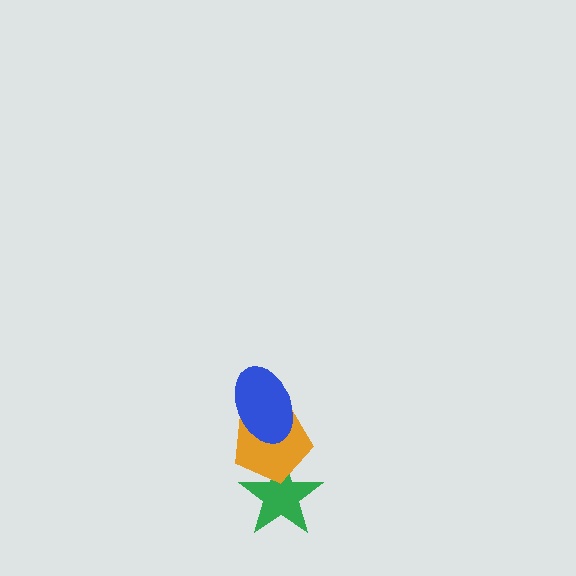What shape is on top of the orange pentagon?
The blue ellipse is on top of the orange pentagon.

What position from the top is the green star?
The green star is 3rd from the top.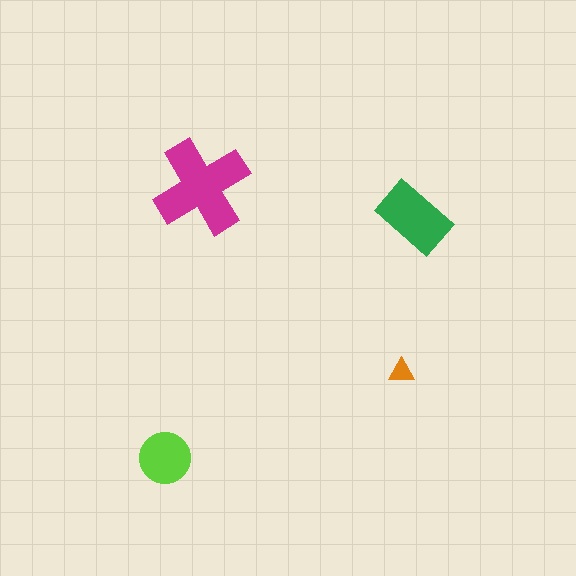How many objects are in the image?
There are 4 objects in the image.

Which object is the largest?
The magenta cross.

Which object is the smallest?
The orange triangle.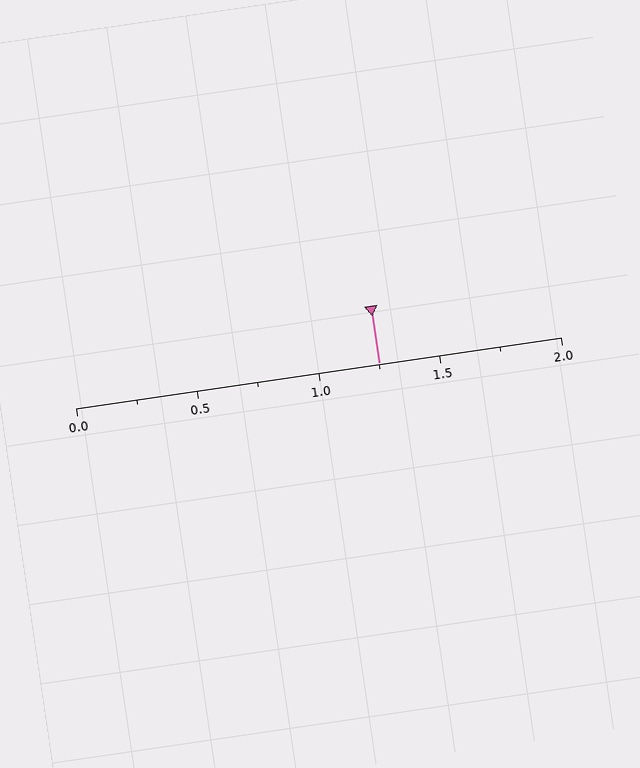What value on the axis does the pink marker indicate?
The marker indicates approximately 1.25.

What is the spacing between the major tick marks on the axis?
The major ticks are spaced 0.5 apart.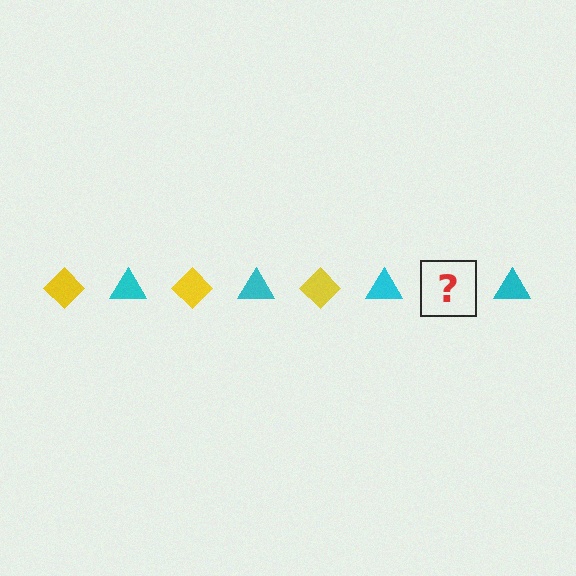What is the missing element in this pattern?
The missing element is a yellow diamond.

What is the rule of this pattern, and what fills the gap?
The rule is that the pattern alternates between yellow diamond and cyan triangle. The gap should be filled with a yellow diamond.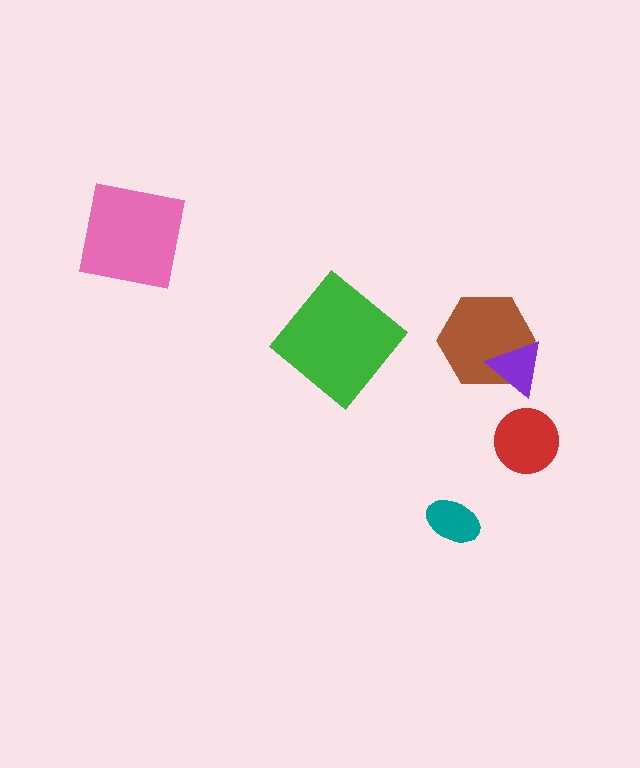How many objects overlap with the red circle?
0 objects overlap with the red circle.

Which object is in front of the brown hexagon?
The purple triangle is in front of the brown hexagon.